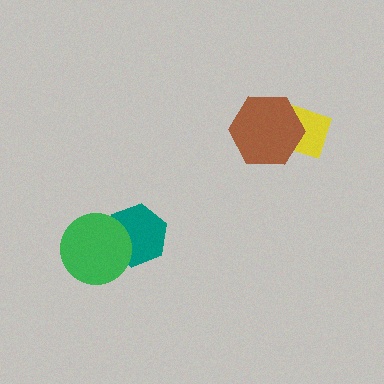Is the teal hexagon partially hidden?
Yes, it is partially covered by another shape.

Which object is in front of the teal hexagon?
The green circle is in front of the teal hexagon.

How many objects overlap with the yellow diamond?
1 object overlaps with the yellow diamond.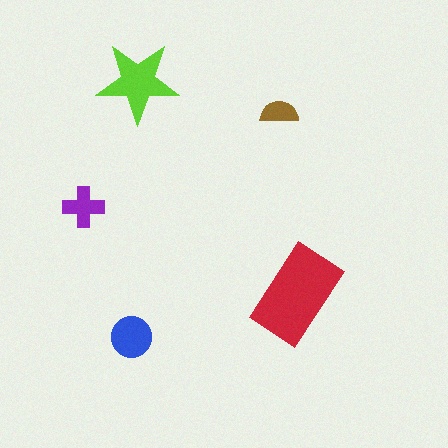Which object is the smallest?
The brown semicircle.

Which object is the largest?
The red rectangle.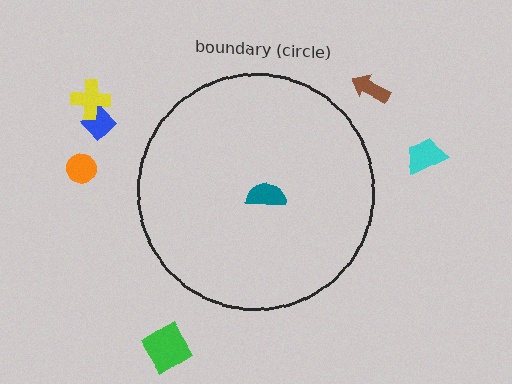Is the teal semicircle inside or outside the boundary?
Inside.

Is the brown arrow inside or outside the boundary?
Outside.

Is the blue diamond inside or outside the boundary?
Outside.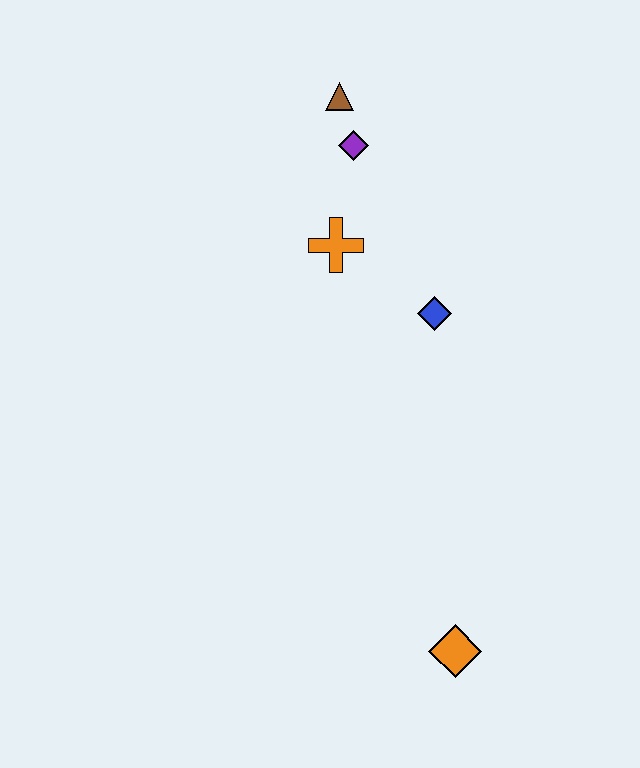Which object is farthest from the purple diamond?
The orange diamond is farthest from the purple diamond.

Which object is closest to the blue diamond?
The orange cross is closest to the blue diamond.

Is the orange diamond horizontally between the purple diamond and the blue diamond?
No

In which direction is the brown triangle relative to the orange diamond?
The brown triangle is above the orange diamond.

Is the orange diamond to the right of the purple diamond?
Yes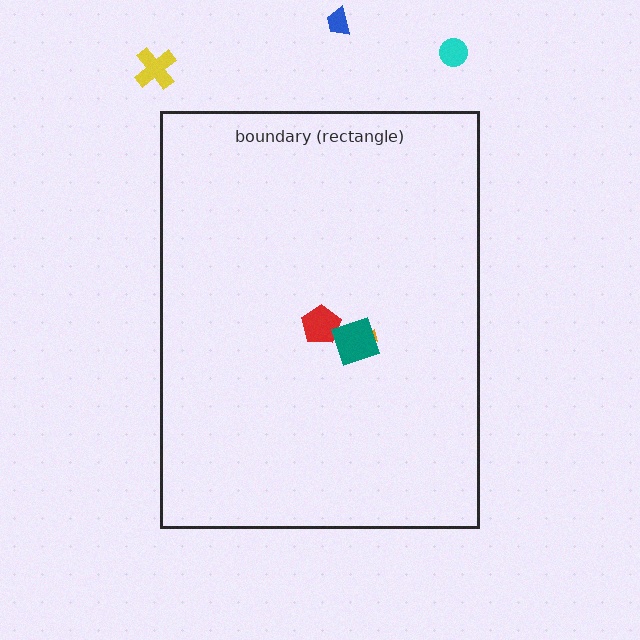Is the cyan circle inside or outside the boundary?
Outside.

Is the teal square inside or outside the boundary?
Inside.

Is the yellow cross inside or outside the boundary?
Outside.